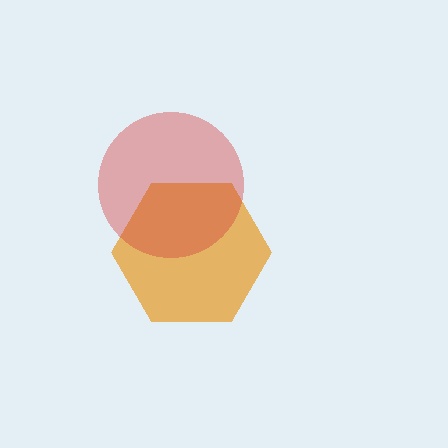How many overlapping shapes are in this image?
There are 2 overlapping shapes in the image.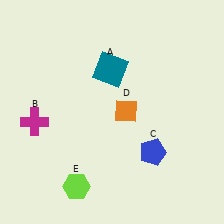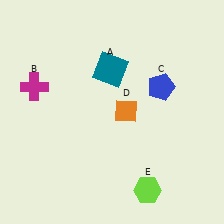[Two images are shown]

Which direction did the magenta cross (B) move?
The magenta cross (B) moved up.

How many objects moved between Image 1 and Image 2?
3 objects moved between the two images.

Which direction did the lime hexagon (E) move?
The lime hexagon (E) moved right.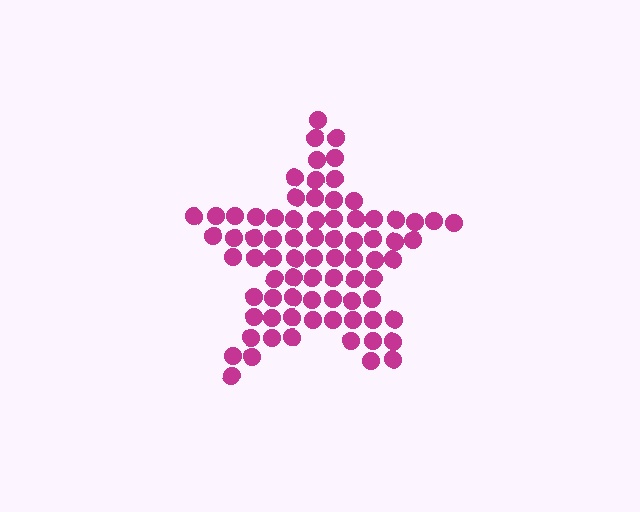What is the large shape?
The large shape is a star.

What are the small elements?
The small elements are circles.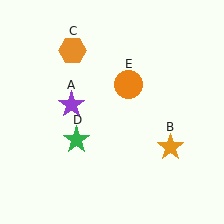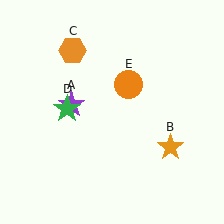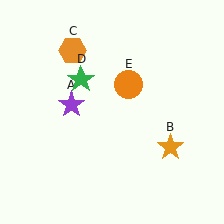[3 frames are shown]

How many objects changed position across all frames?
1 object changed position: green star (object D).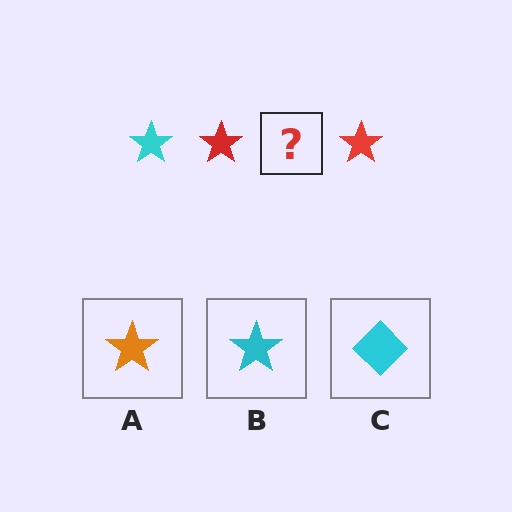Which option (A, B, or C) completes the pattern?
B.